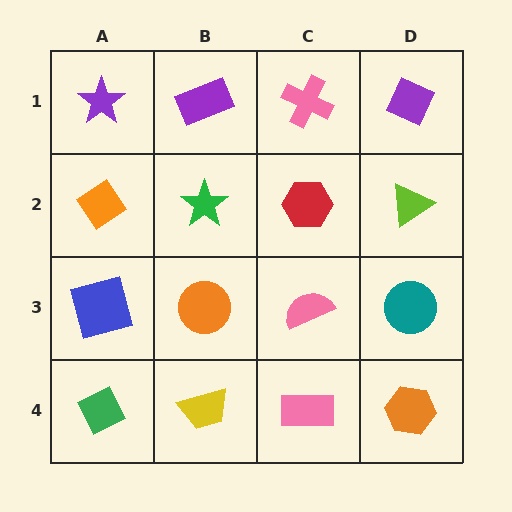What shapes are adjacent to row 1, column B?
A green star (row 2, column B), a purple star (row 1, column A), a pink cross (row 1, column C).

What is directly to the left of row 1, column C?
A purple rectangle.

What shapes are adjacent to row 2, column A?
A purple star (row 1, column A), a blue square (row 3, column A), a green star (row 2, column B).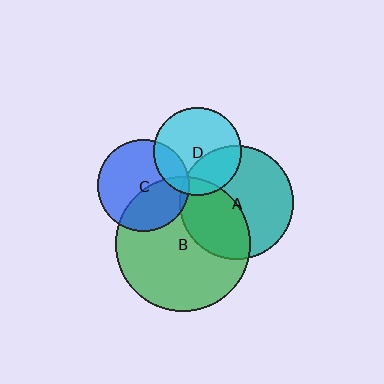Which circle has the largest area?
Circle B (green).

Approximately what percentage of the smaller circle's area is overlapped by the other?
Approximately 40%.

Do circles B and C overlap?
Yes.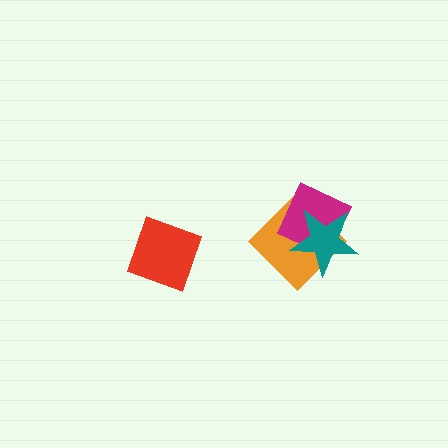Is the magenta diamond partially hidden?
Yes, it is partially covered by another shape.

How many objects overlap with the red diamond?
0 objects overlap with the red diamond.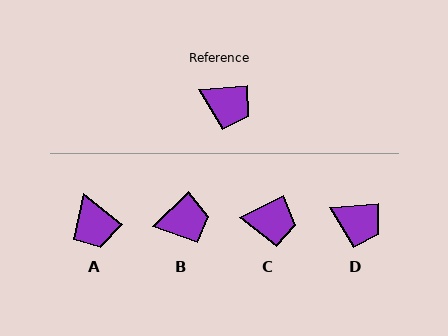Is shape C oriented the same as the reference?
No, it is off by about 21 degrees.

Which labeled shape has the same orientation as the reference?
D.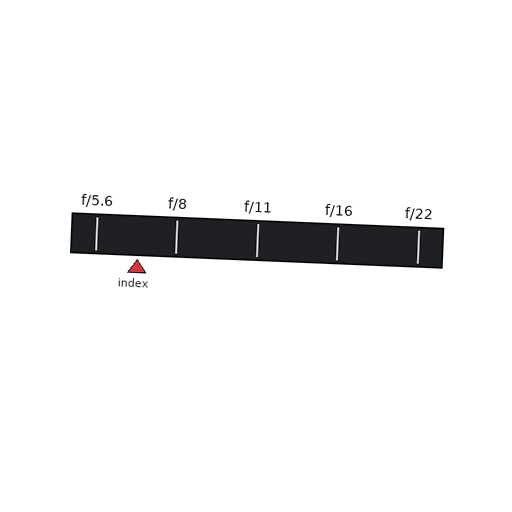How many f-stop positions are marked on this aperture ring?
There are 5 f-stop positions marked.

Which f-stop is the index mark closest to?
The index mark is closest to f/8.